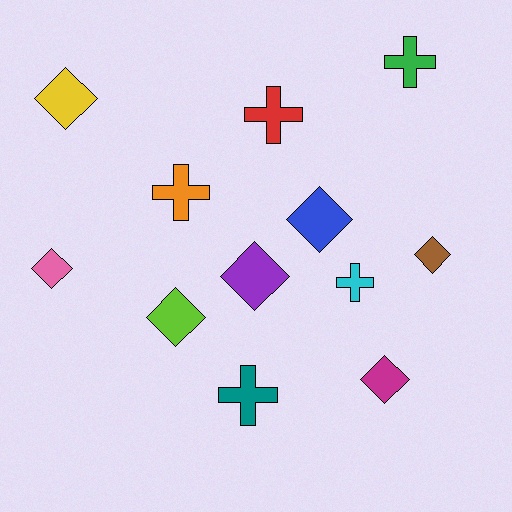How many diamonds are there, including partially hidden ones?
There are 7 diamonds.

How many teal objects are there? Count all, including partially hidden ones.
There is 1 teal object.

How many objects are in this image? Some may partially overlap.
There are 12 objects.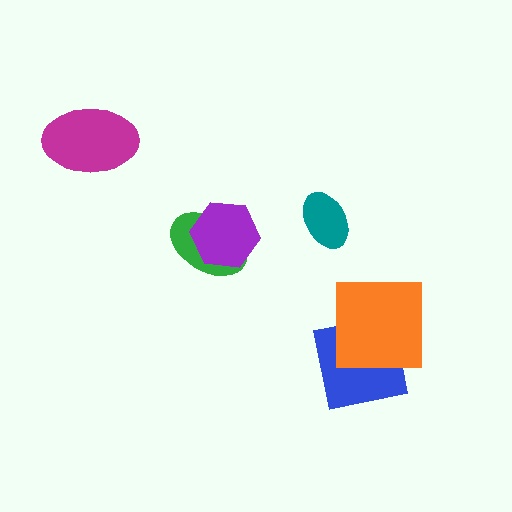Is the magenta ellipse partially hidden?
No, no other shape covers it.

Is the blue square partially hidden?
Yes, it is partially covered by another shape.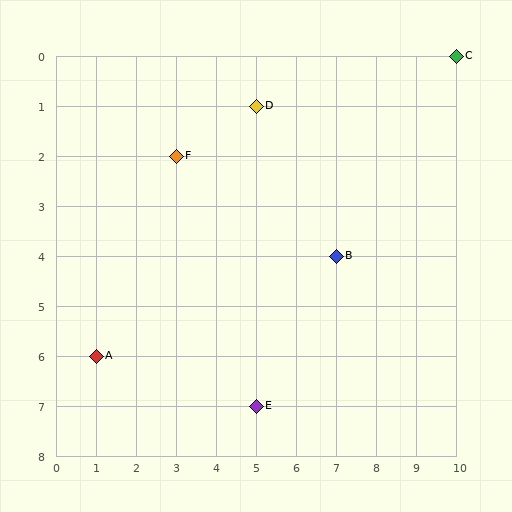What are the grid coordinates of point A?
Point A is at grid coordinates (1, 6).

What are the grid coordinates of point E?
Point E is at grid coordinates (5, 7).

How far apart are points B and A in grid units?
Points B and A are 6 columns and 2 rows apart (about 6.3 grid units diagonally).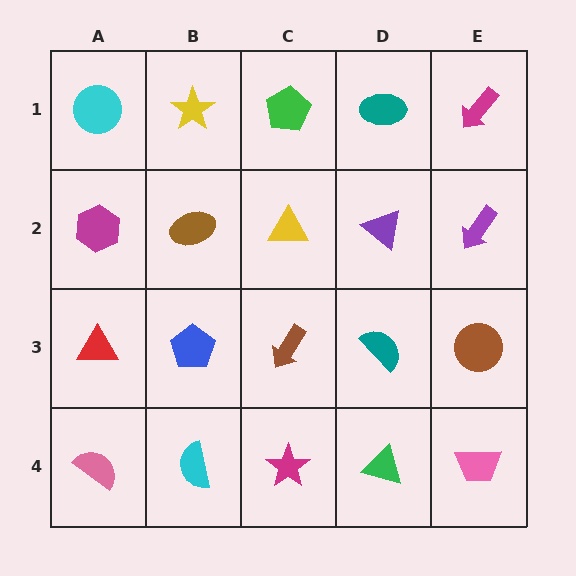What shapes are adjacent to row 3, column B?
A brown ellipse (row 2, column B), a cyan semicircle (row 4, column B), a red triangle (row 3, column A), a brown arrow (row 3, column C).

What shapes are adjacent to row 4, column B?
A blue pentagon (row 3, column B), a pink semicircle (row 4, column A), a magenta star (row 4, column C).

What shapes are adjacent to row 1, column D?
A purple triangle (row 2, column D), a green pentagon (row 1, column C), a magenta arrow (row 1, column E).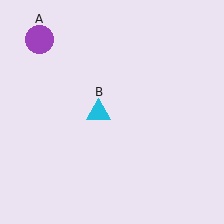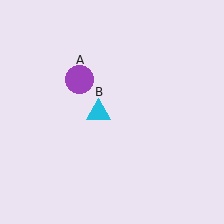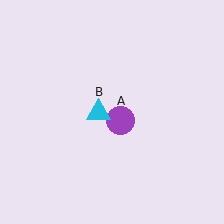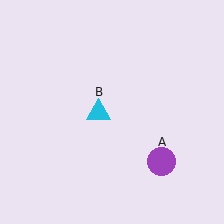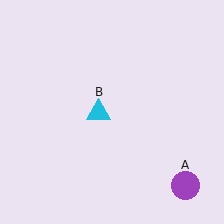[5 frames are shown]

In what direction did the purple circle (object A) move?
The purple circle (object A) moved down and to the right.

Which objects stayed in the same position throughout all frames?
Cyan triangle (object B) remained stationary.